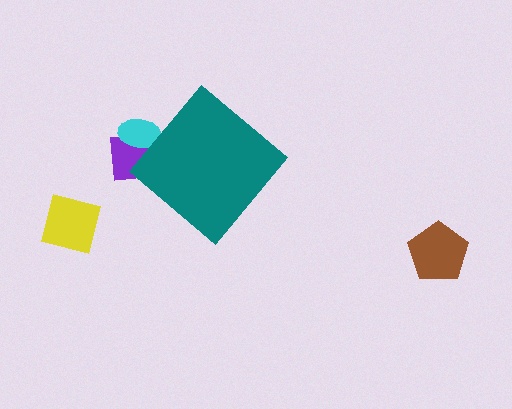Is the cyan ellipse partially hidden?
Yes, the cyan ellipse is partially hidden behind the teal diamond.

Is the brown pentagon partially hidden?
No, the brown pentagon is fully visible.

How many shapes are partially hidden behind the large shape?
2 shapes are partially hidden.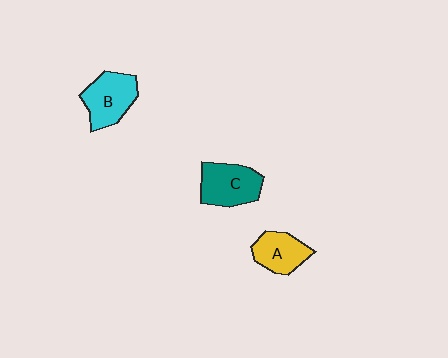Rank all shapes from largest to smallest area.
From largest to smallest: C (teal), B (cyan), A (yellow).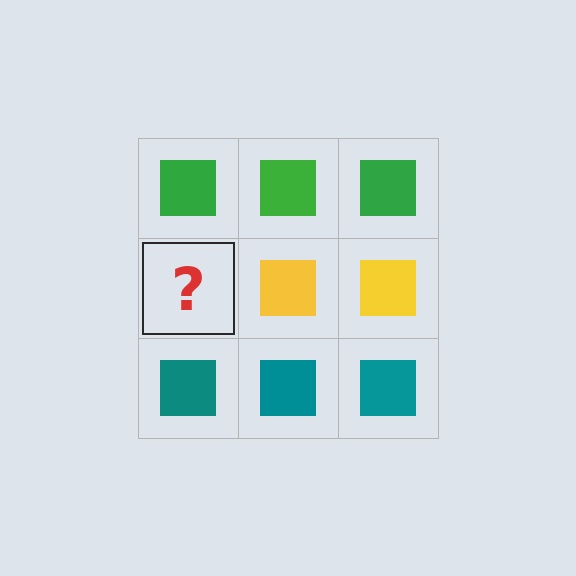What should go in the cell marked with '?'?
The missing cell should contain a yellow square.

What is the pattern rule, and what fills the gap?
The rule is that each row has a consistent color. The gap should be filled with a yellow square.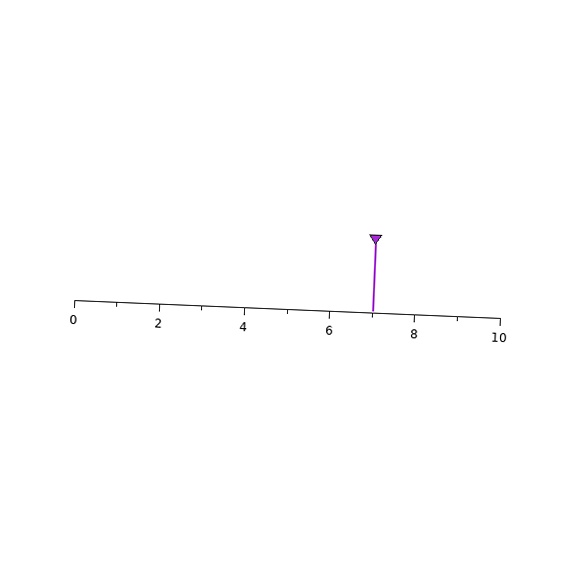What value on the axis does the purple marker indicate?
The marker indicates approximately 7.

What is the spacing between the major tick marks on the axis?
The major ticks are spaced 2 apart.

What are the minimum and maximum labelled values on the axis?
The axis runs from 0 to 10.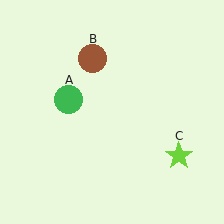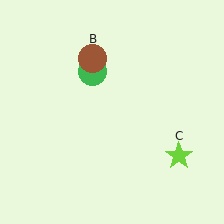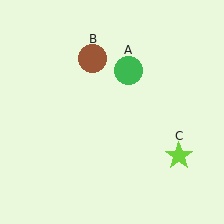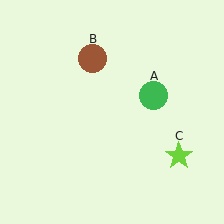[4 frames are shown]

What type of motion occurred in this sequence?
The green circle (object A) rotated clockwise around the center of the scene.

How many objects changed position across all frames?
1 object changed position: green circle (object A).